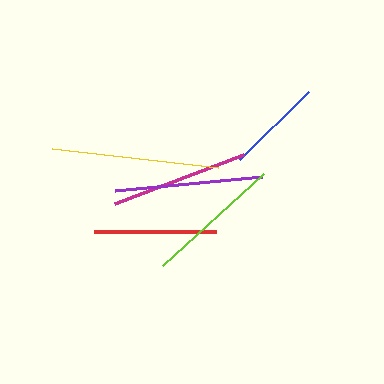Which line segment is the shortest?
The blue line is the shortest at approximately 96 pixels.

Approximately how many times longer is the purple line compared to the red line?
The purple line is approximately 1.2 times the length of the red line.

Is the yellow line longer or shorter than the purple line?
The yellow line is longer than the purple line.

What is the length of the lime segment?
The lime segment is approximately 136 pixels long.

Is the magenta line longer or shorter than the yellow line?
The yellow line is longer than the magenta line.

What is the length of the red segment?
The red segment is approximately 122 pixels long.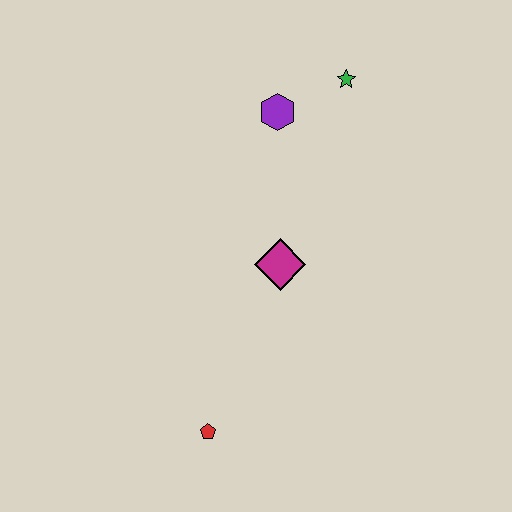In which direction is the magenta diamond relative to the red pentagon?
The magenta diamond is above the red pentagon.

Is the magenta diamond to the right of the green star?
No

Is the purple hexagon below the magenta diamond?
No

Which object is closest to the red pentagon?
The magenta diamond is closest to the red pentagon.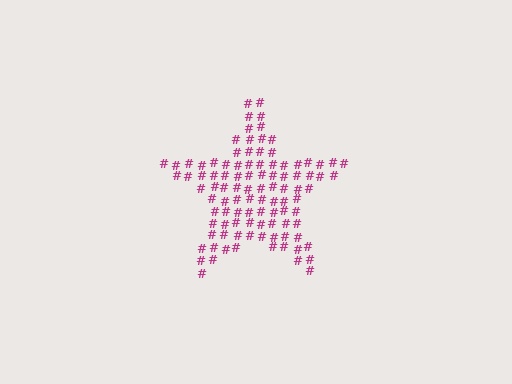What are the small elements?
The small elements are hash symbols.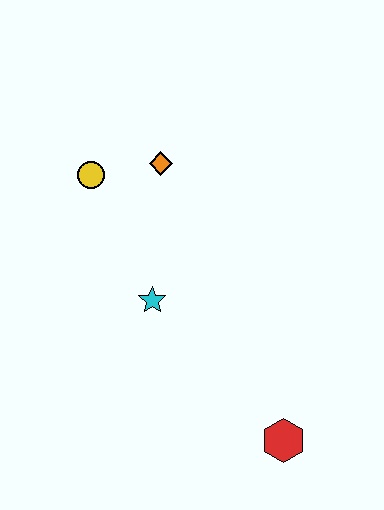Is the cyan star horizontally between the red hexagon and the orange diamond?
No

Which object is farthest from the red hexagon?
The yellow circle is farthest from the red hexagon.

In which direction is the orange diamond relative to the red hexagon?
The orange diamond is above the red hexagon.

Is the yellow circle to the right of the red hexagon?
No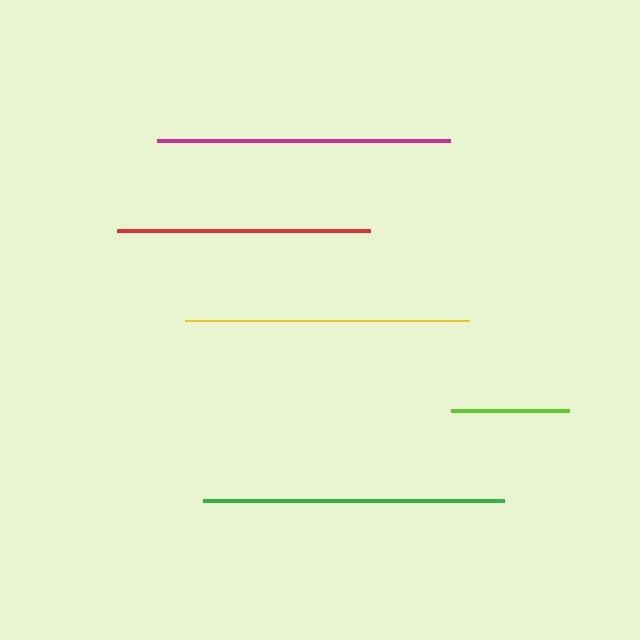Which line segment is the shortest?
The lime line is the shortest at approximately 118 pixels.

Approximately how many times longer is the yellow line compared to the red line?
The yellow line is approximately 1.1 times the length of the red line.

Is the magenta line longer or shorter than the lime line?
The magenta line is longer than the lime line.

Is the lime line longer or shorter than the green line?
The green line is longer than the lime line.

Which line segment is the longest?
The green line is the longest at approximately 301 pixels.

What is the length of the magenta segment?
The magenta segment is approximately 294 pixels long.